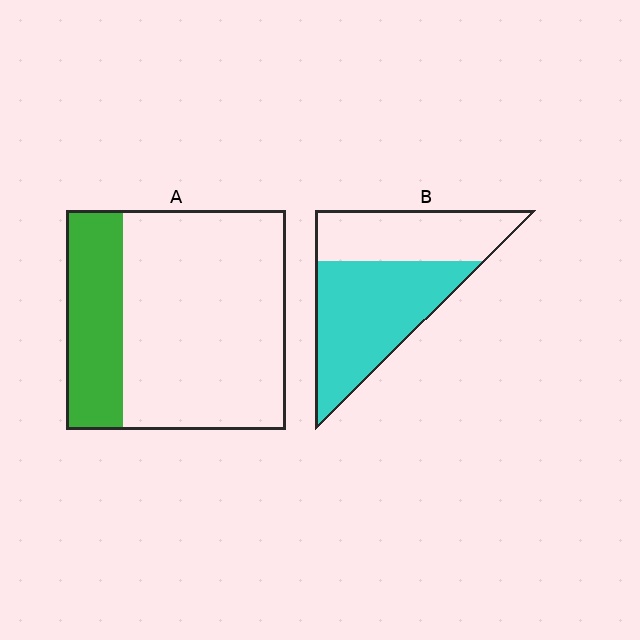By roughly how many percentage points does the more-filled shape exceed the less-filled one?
By roughly 35 percentage points (B over A).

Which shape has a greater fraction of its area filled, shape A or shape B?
Shape B.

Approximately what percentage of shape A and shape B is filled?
A is approximately 25% and B is approximately 60%.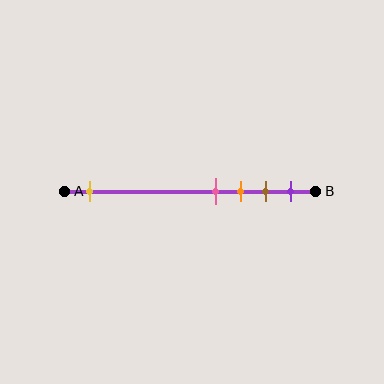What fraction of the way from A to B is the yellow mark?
The yellow mark is approximately 10% (0.1) of the way from A to B.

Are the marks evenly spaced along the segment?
No, the marks are not evenly spaced.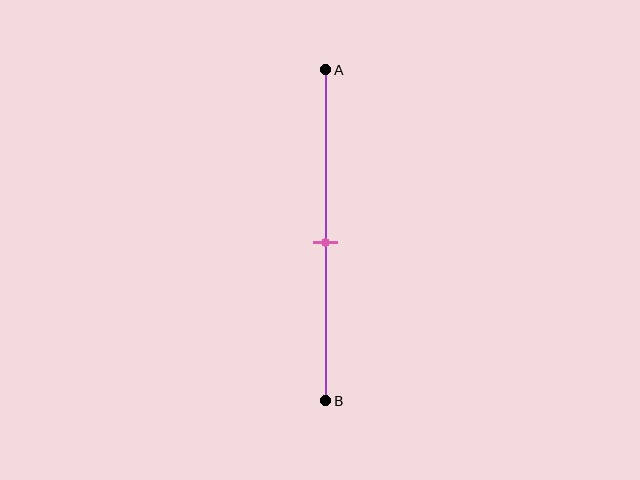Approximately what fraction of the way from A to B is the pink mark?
The pink mark is approximately 50% of the way from A to B.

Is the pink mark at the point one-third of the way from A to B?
No, the mark is at about 50% from A, not at the 33% one-third point.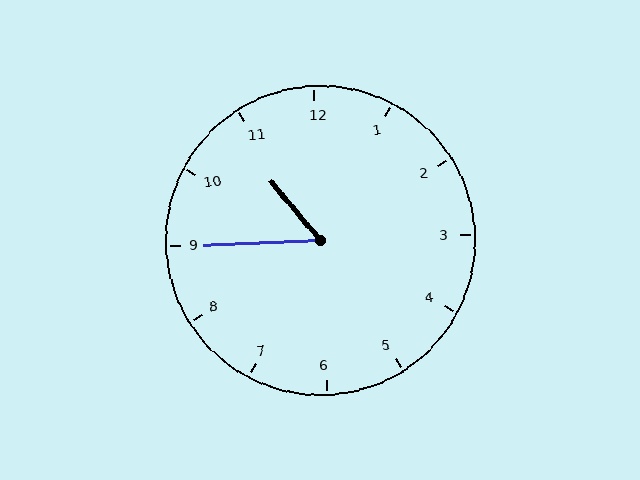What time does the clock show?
10:45.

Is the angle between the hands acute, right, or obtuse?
It is acute.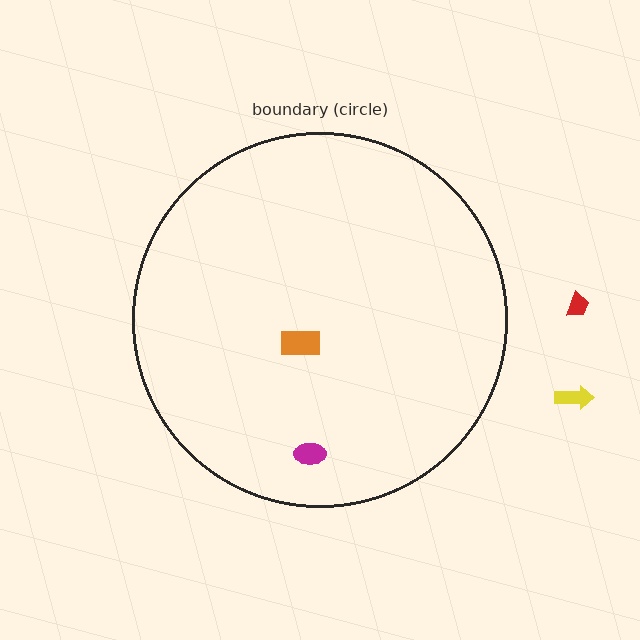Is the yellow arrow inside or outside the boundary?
Outside.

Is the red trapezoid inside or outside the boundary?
Outside.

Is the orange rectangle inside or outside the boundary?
Inside.